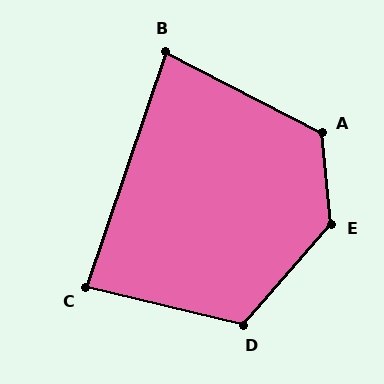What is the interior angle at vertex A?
Approximately 123 degrees (obtuse).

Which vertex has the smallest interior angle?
B, at approximately 81 degrees.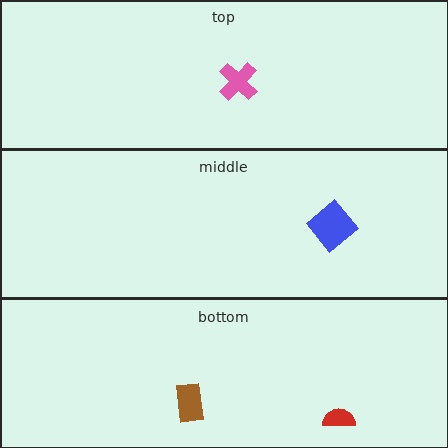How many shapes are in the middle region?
1.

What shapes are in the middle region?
The blue diamond.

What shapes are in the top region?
The pink cross.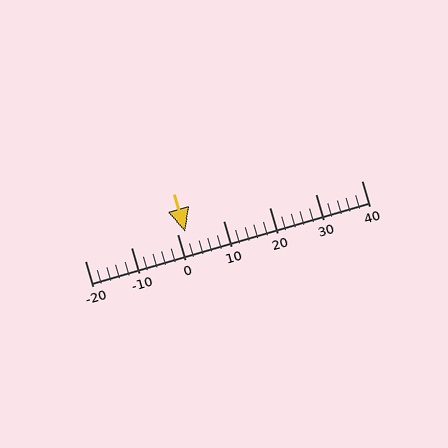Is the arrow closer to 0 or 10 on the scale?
The arrow is closer to 0.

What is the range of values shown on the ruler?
The ruler shows values from -20 to 40.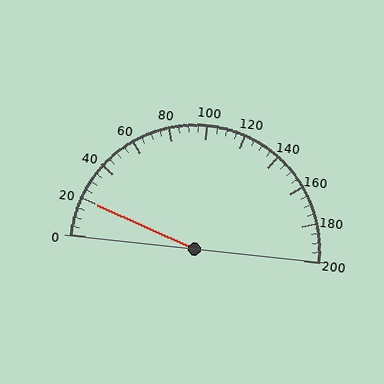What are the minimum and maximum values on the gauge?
The gauge ranges from 0 to 200.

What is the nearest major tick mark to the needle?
The nearest major tick mark is 20.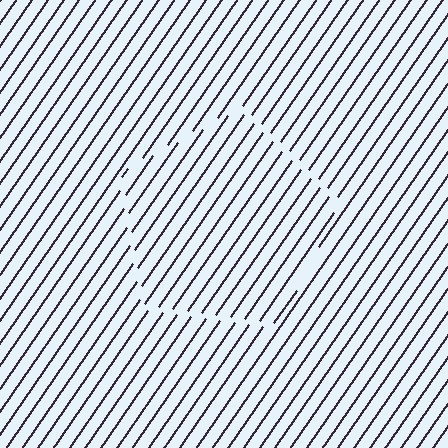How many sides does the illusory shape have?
5 sides — the line-ends trace a pentagon.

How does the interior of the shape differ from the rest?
The interior of the shape contains the same grating, shifted by half a period — the contour is defined by the phase discontinuity where line-ends from the inner and outer gratings abut.